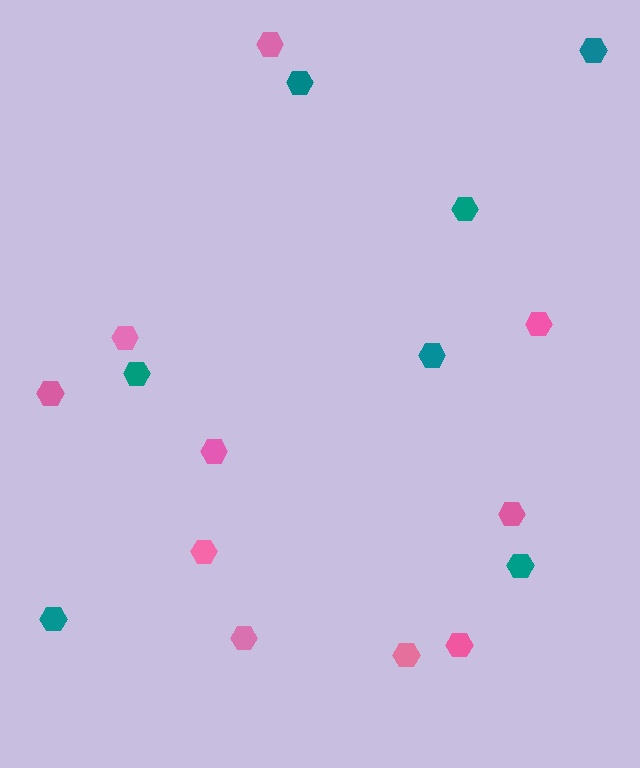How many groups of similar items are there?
There are 2 groups: one group of teal hexagons (7) and one group of pink hexagons (10).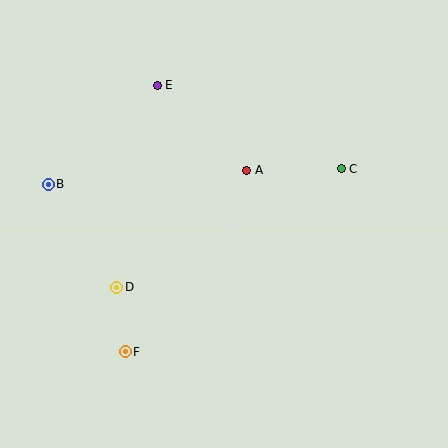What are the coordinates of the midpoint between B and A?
The midpoint between B and A is at (148, 177).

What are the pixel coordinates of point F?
Point F is at (125, 352).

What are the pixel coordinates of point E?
Point E is at (157, 85).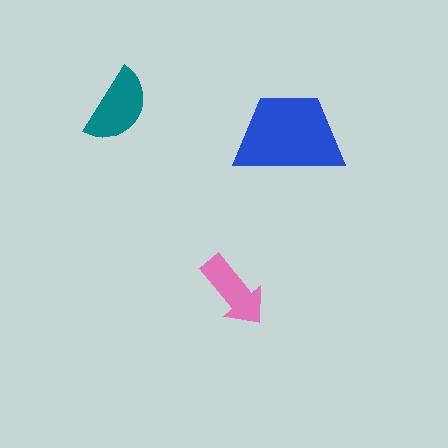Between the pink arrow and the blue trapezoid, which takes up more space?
The blue trapezoid.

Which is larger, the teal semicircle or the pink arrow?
The teal semicircle.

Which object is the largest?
The blue trapezoid.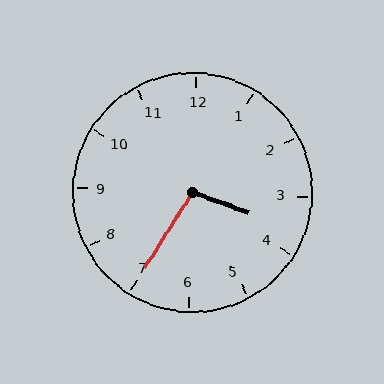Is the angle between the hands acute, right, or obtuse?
It is obtuse.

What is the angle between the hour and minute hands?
Approximately 102 degrees.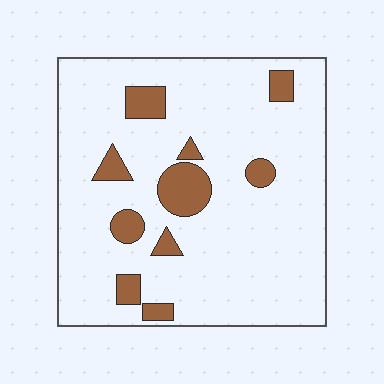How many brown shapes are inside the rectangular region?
10.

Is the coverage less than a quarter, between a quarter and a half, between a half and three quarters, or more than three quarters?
Less than a quarter.